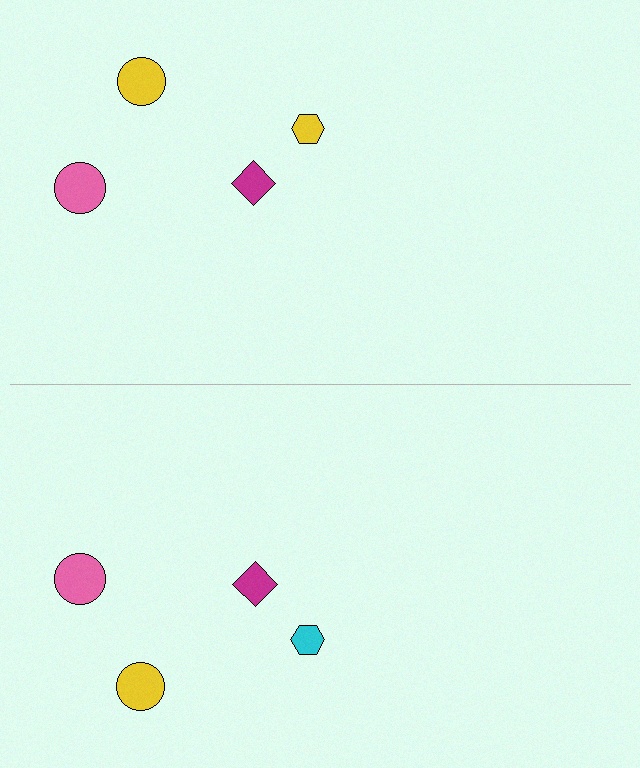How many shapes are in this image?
There are 8 shapes in this image.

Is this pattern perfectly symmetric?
No, the pattern is not perfectly symmetric. The cyan hexagon on the bottom side breaks the symmetry — its mirror counterpart is yellow.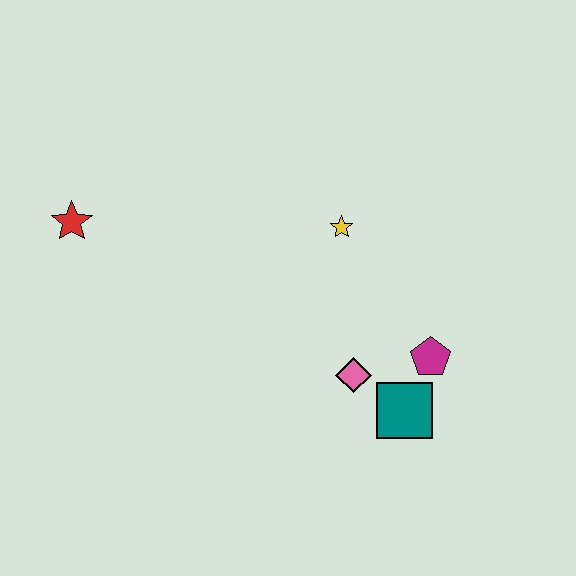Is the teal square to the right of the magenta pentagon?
No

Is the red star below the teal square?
No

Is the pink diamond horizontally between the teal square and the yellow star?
Yes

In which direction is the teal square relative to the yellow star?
The teal square is below the yellow star.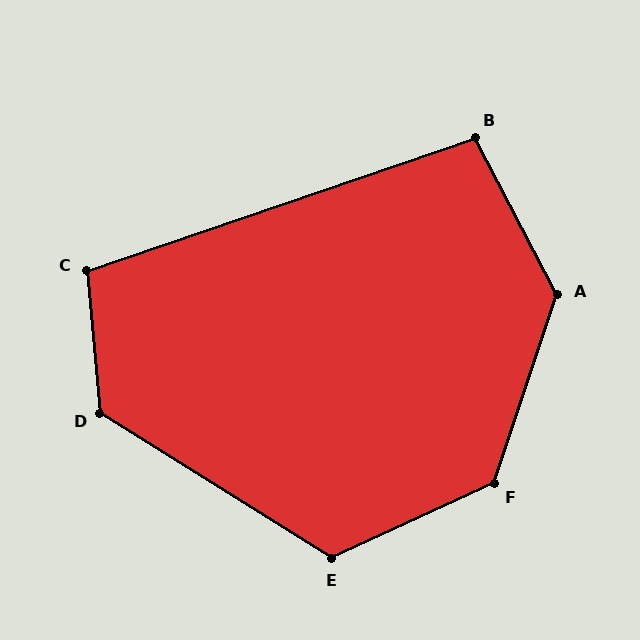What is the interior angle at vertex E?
Approximately 123 degrees (obtuse).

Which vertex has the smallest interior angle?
B, at approximately 99 degrees.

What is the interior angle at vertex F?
Approximately 133 degrees (obtuse).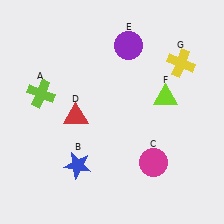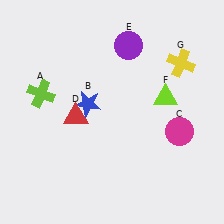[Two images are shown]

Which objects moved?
The objects that moved are: the blue star (B), the magenta circle (C).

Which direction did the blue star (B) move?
The blue star (B) moved up.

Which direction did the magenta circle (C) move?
The magenta circle (C) moved up.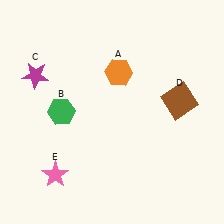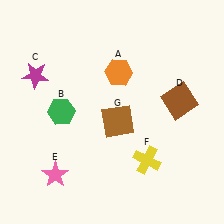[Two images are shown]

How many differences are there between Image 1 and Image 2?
There are 2 differences between the two images.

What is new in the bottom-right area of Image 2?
A yellow cross (F) was added in the bottom-right area of Image 2.